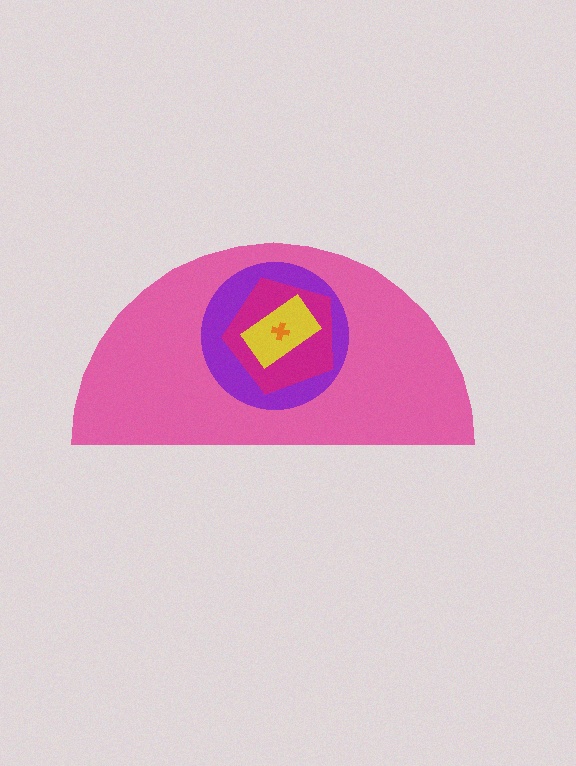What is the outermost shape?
The pink semicircle.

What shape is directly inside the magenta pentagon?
The yellow rectangle.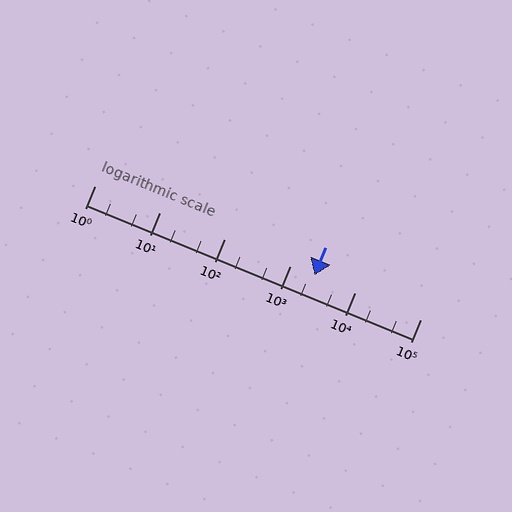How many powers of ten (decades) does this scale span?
The scale spans 5 decades, from 1 to 100000.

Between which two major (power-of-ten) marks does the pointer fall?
The pointer is between 1000 and 10000.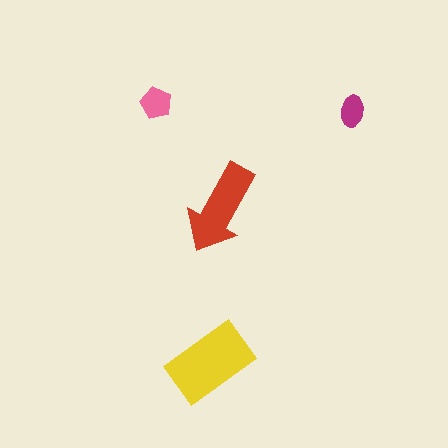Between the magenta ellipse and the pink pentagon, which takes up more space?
The pink pentagon.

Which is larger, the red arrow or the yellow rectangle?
The yellow rectangle.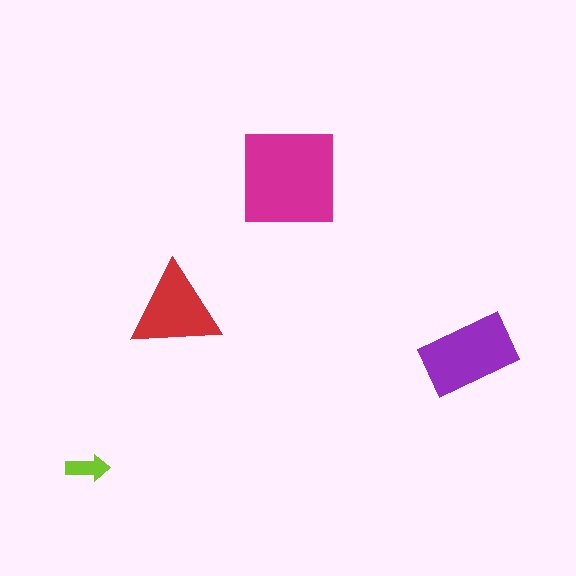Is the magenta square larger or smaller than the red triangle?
Larger.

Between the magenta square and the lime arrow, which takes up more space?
The magenta square.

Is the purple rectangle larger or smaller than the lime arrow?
Larger.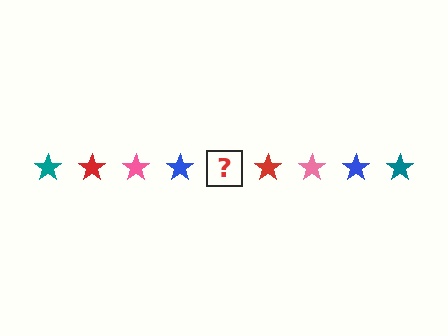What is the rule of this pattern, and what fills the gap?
The rule is that the pattern cycles through teal, red, pink, blue stars. The gap should be filled with a teal star.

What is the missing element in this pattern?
The missing element is a teal star.